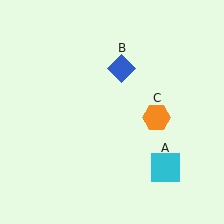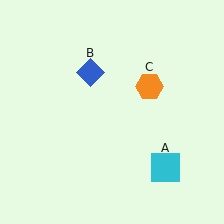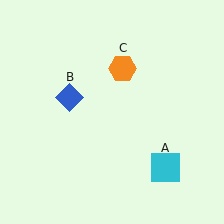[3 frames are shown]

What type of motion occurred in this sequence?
The blue diamond (object B), orange hexagon (object C) rotated counterclockwise around the center of the scene.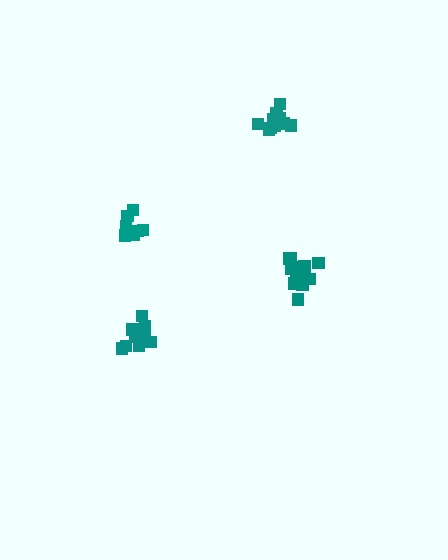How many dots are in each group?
Group 1: 11 dots, Group 2: 10 dots, Group 3: 8 dots, Group 4: 13 dots (42 total).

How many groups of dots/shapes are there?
There are 4 groups.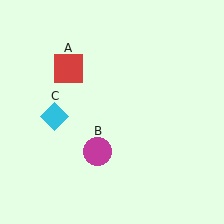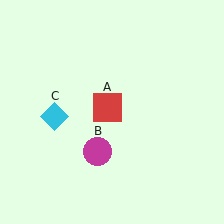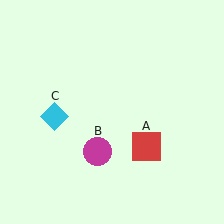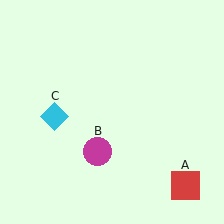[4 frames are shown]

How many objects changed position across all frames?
1 object changed position: red square (object A).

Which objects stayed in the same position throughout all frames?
Magenta circle (object B) and cyan diamond (object C) remained stationary.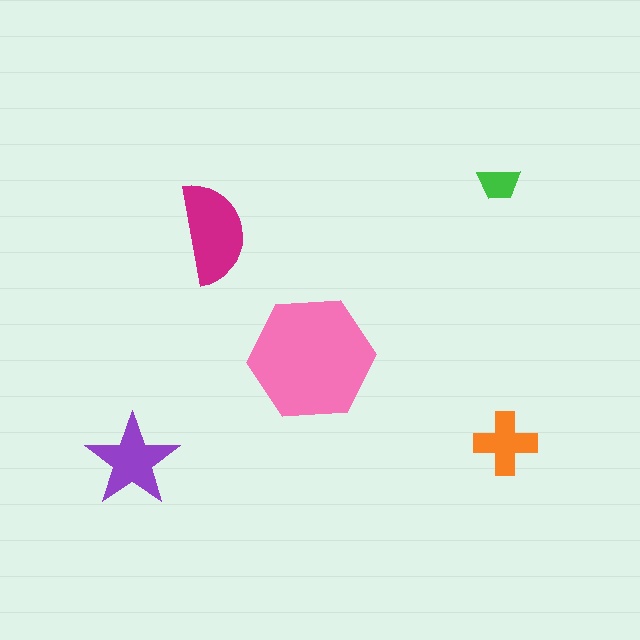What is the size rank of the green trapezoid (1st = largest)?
5th.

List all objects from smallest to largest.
The green trapezoid, the orange cross, the purple star, the magenta semicircle, the pink hexagon.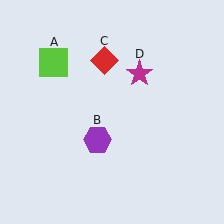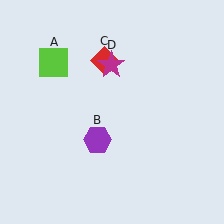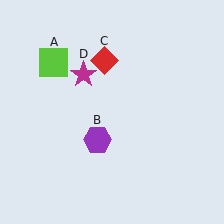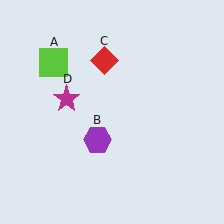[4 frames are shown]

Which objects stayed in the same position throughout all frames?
Lime square (object A) and purple hexagon (object B) and red diamond (object C) remained stationary.